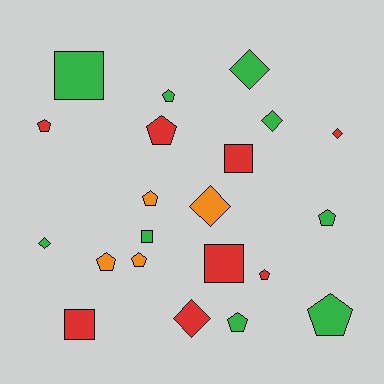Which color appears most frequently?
Green, with 9 objects.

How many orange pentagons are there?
There are 3 orange pentagons.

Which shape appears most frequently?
Pentagon, with 10 objects.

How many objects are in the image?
There are 21 objects.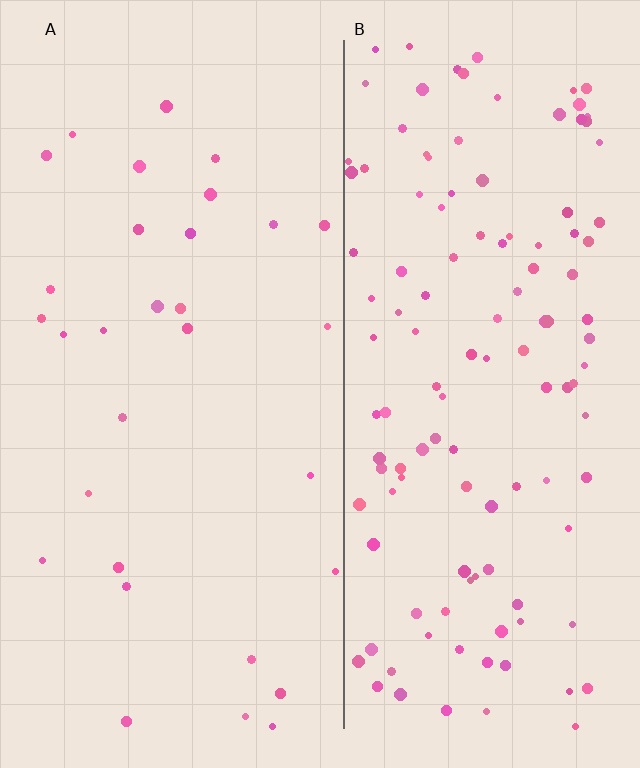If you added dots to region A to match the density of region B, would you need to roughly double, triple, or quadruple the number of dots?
Approximately quadruple.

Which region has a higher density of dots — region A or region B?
B (the right).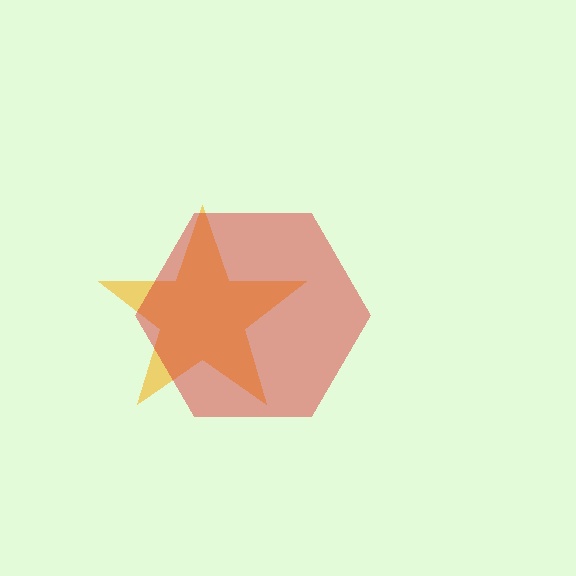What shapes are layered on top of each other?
The layered shapes are: a yellow star, a red hexagon.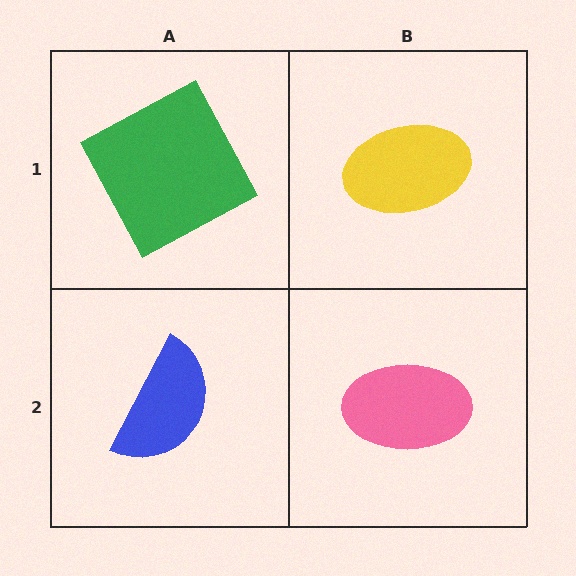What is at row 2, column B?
A pink ellipse.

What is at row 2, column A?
A blue semicircle.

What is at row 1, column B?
A yellow ellipse.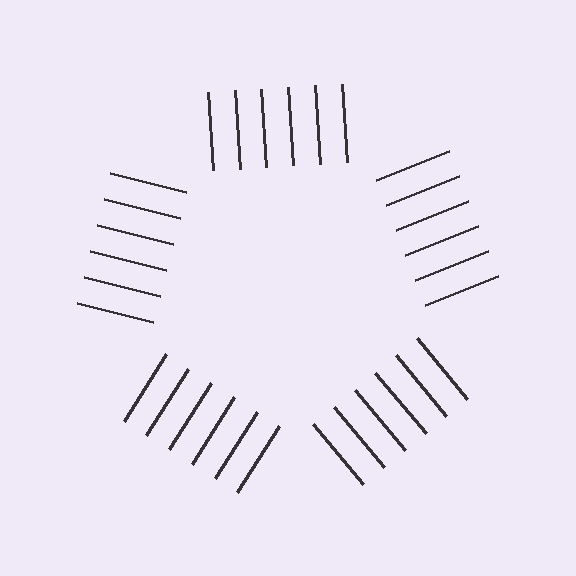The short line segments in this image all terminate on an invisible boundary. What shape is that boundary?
An illusory pentagon — the line segments terminate on its edges but no continuous stroke is drawn.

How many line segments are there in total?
30 — 6 along each of the 5 edges.